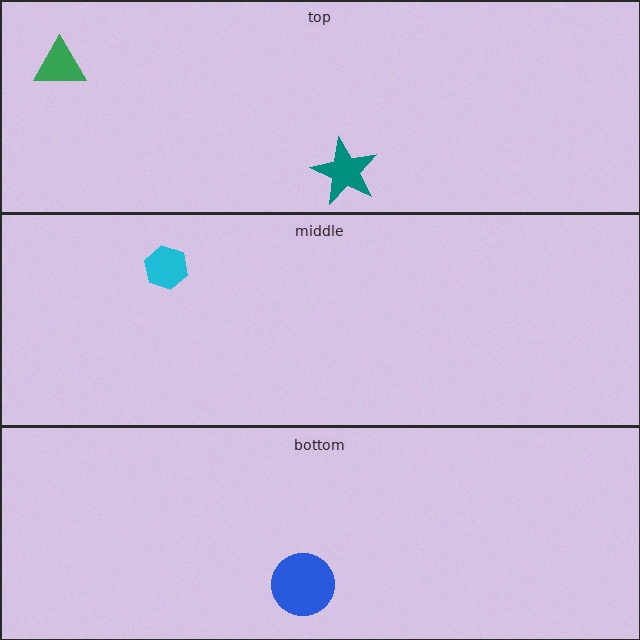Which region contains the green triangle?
The top region.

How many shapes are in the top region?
2.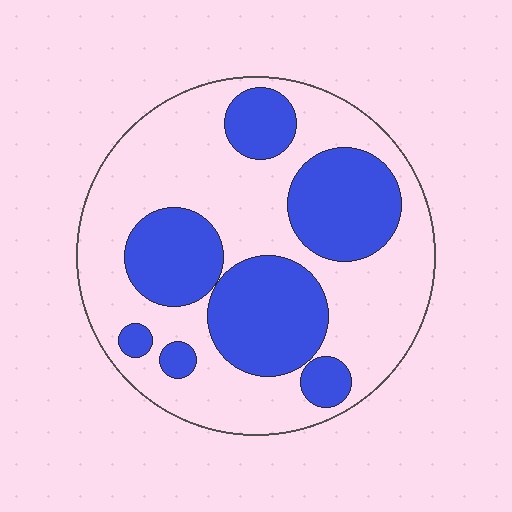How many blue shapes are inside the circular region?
7.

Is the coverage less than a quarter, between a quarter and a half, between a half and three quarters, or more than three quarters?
Between a quarter and a half.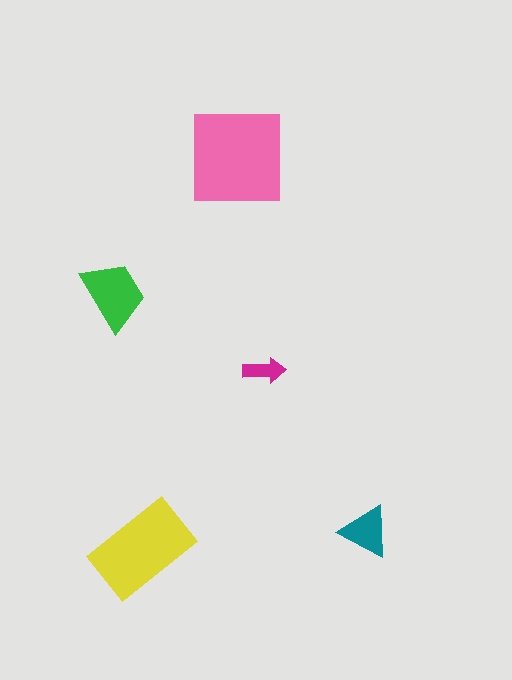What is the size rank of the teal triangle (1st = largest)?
4th.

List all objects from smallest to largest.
The magenta arrow, the teal triangle, the green trapezoid, the yellow rectangle, the pink square.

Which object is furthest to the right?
The teal triangle is rightmost.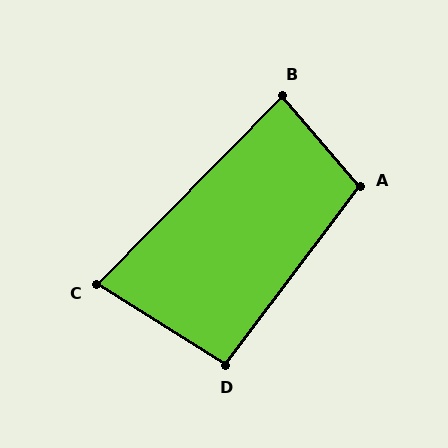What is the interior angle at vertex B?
Approximately 85 degrees (acute).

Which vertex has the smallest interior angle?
C, at approximately 77 degrees.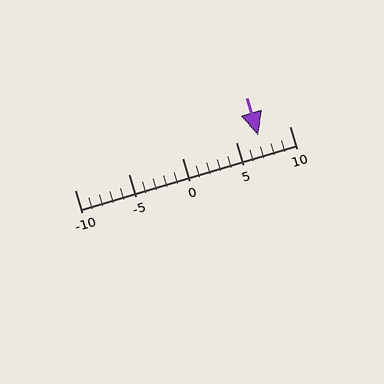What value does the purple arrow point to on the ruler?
The purple arrow points to approximately 7.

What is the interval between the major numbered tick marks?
The major tick marks are spaced 5 units apart.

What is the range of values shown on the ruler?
The ruler shows values from -10 to 10.